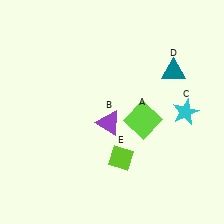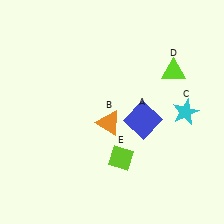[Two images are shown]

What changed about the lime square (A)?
In Image 1, A is lime. In Image 2, it changed to blue.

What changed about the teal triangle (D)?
In Image 1, D is teal. In Image 2, it changed to lime.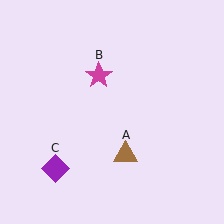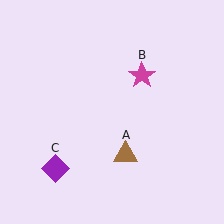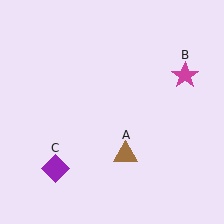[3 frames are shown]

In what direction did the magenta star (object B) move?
The magenta star (object B) moved right.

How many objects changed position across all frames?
1 object changed position: magenta star (object B).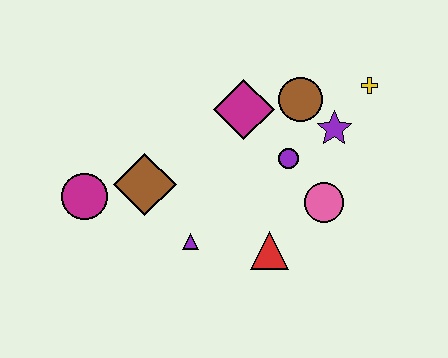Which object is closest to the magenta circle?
The brown diamond is closest to the magenta circle.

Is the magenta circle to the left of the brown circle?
Yes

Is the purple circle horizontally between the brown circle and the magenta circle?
Yes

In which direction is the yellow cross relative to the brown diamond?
The yellow cross is to the right of the brown diamond.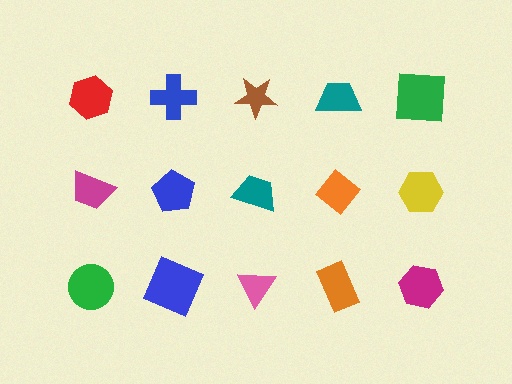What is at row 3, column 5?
A magenta hexagon.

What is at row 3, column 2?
A blue square.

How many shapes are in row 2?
5 shapes.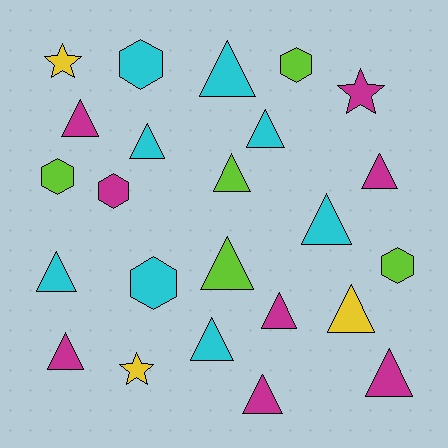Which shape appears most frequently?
Triangle, with 15 objects.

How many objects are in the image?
There are 24 objects.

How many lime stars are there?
There are no lime stars.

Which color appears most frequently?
Cyan, with 8 objects.